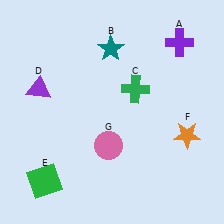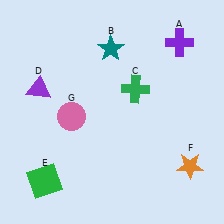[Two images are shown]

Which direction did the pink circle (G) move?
The pink circle (G) moved left.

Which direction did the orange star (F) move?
The orange star (F) moved down.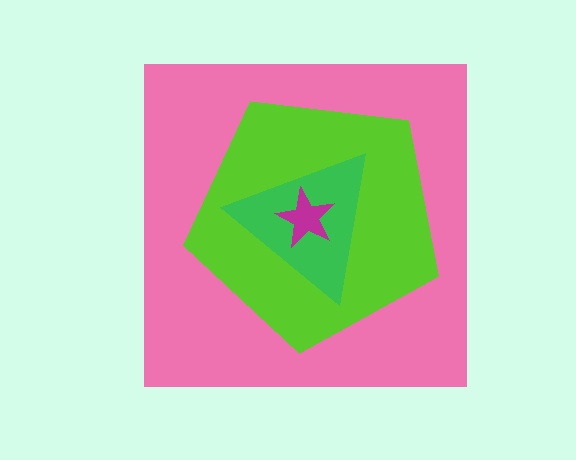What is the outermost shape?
The pink square.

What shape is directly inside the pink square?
The lime pentagon.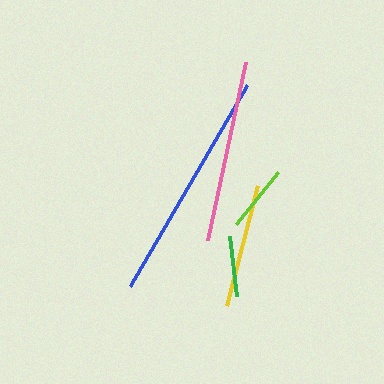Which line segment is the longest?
The blue line is the longest at approximately 232 pixels.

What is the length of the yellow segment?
The yellow segment is approximately 124 pixels long.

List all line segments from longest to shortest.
From longest to shortest: blue, pink, yellow, lime, green.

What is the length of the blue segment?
The blue segment is approximately 232 pixels long.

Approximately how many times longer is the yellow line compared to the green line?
The yellow line is approximately 2.0 times the length of the green line.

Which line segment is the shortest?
The green line is the shortest at approximately 61 pixels.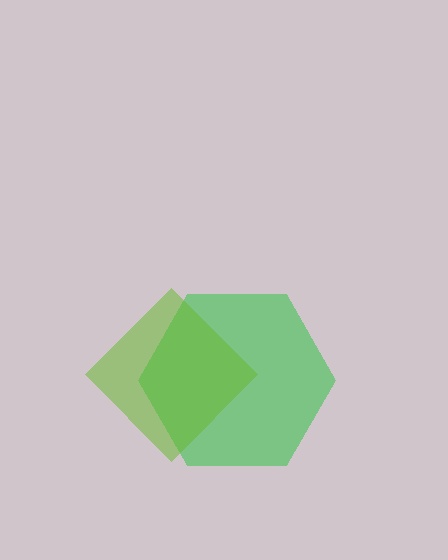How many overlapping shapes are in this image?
There are 2 overlapping shapes in the image.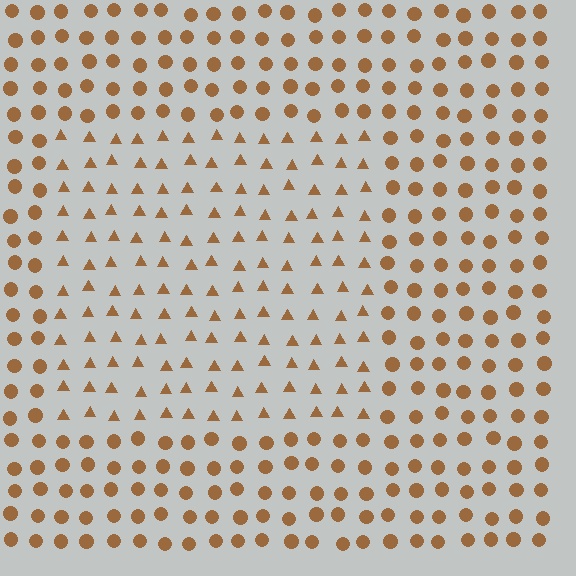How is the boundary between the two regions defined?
The boundary is defined by a change in element shape: triangles inside vs. circles outside. All elements share the same color and spacing.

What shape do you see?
I see a rectangle.